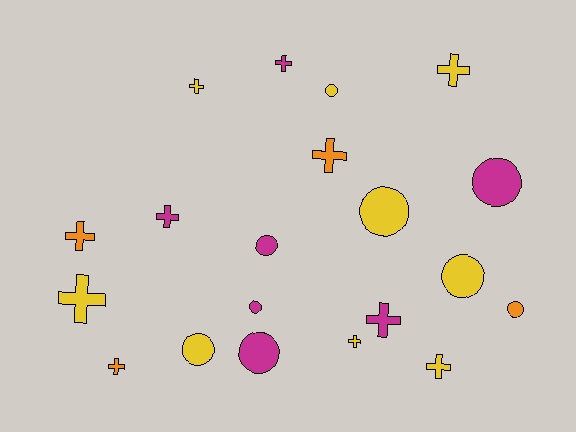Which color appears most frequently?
Yellow, with 9 objects.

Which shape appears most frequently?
Cross, with 11 objects.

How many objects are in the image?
There are 20 objects.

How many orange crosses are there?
There are 3 orange crosses.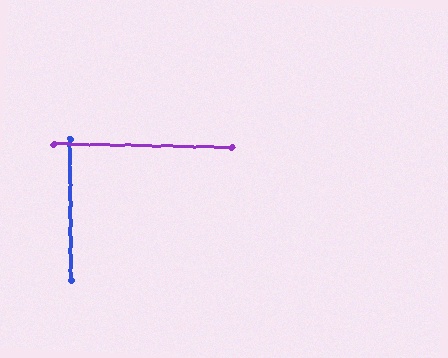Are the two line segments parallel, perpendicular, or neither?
Perpendicular — they meet at approximately 88°.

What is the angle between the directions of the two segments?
Approximately 88 degrees.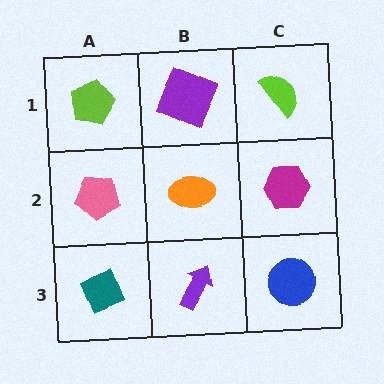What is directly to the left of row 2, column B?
A pink pentagon.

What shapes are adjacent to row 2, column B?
A purple square (row 1, column B), a purple arrow (row 3, column B), a pink pentagon (row 2, column A), a magenta hexagon (row 2, column C).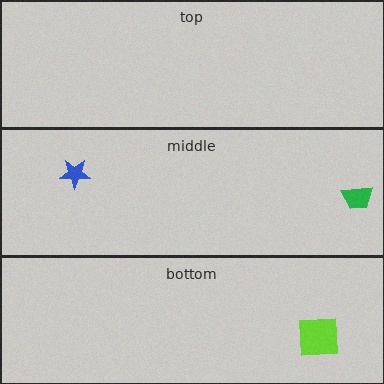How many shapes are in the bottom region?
1.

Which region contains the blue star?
The middle region.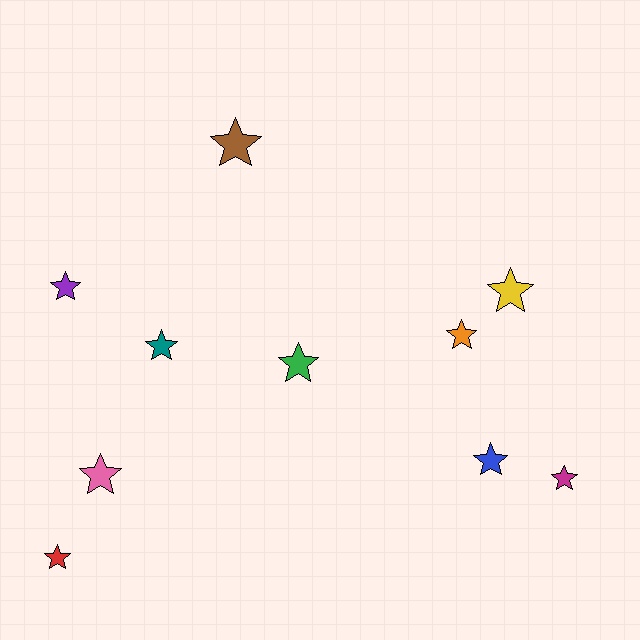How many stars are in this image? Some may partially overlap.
There are 10 stars.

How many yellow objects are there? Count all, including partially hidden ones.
There is 1 yellow object.